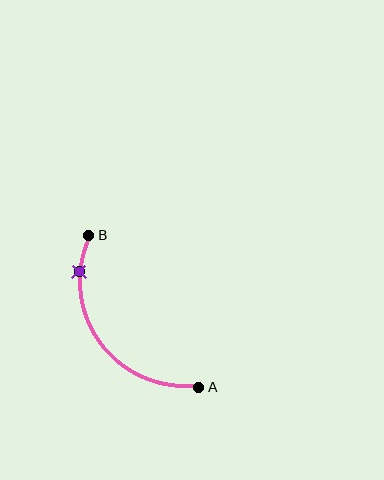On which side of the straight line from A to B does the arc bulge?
The arc bulges below and to the left of the straight line connecting A and B.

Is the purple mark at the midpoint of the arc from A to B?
No. The purple mark lies on the arc but is closer to endpoint B. The arc midpoint would be at the point on the curve equidistant along the arc from both A and B.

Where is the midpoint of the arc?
The arc midpoint is the point on the curve farthest from the straight line joining A and B. It sits below and to the left of that line.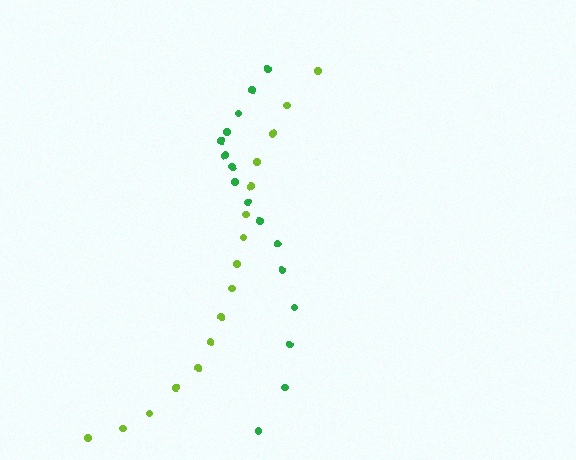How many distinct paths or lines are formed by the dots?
There are 2 distinct paths.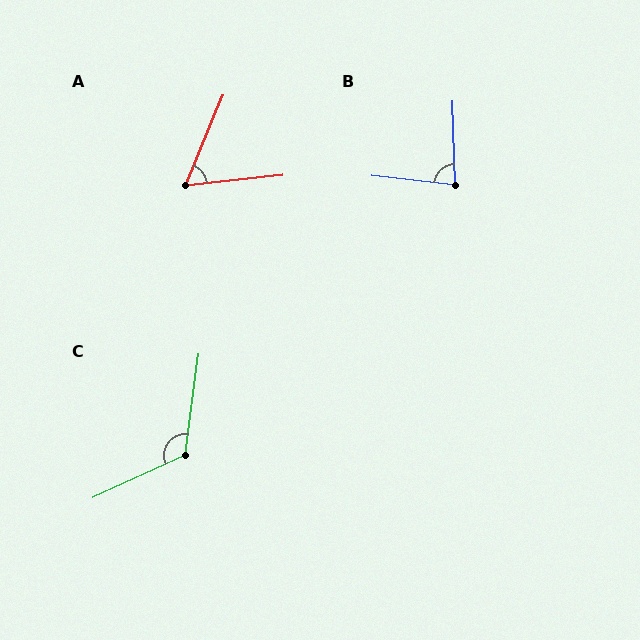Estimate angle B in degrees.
Approximately 82 degrees.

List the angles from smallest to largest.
A (61°), B (82°), C (122°).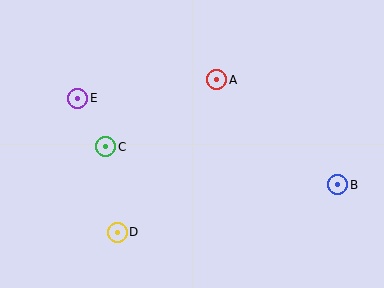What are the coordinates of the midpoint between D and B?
The midpoint between D and B is at (228, 209).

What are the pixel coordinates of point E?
Point E is at (78, 98).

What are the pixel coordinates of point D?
Point D is at (117, 232).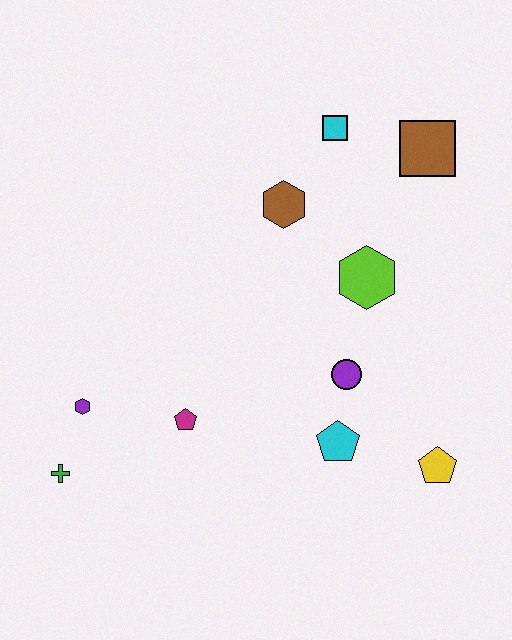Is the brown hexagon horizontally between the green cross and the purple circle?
Yes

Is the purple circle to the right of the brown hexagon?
Yes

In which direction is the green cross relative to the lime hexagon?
The green cross is to the left of the lime hexagon.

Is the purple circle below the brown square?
Yes